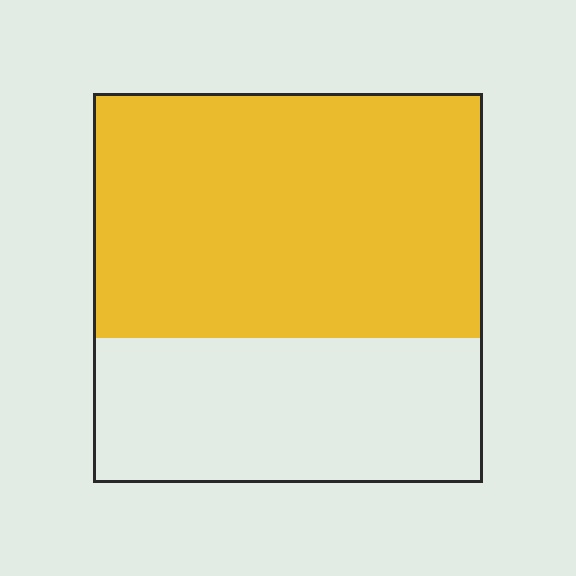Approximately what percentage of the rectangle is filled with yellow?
Approximately 65%.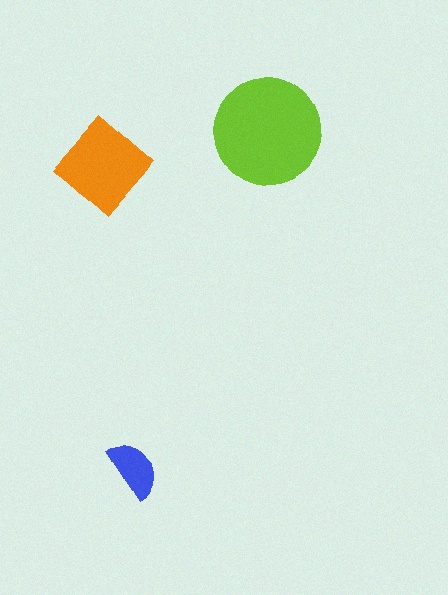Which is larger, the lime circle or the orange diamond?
The lime circle.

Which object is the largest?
The lime circle.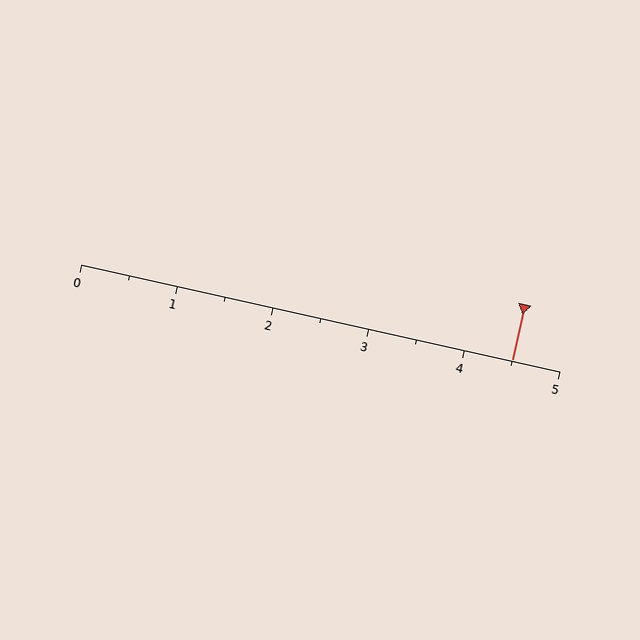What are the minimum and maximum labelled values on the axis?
The axis runs from 0 to 5.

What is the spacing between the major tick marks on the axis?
The major ticks are spaced 1 apart.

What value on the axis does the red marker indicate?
The marker indicates approximately 4.5.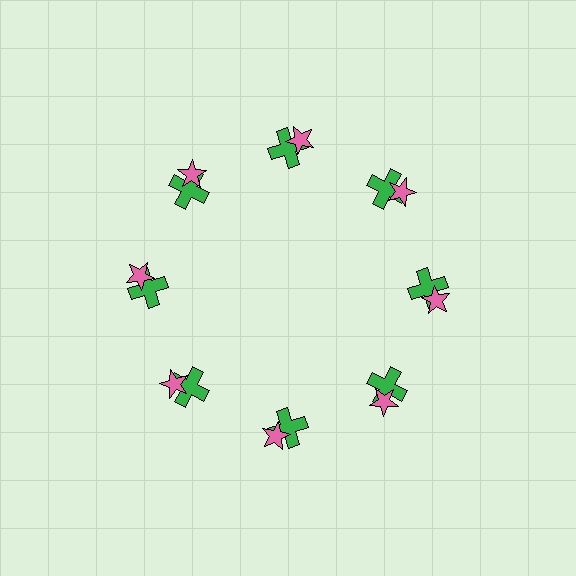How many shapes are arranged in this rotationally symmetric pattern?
There are 16 shapes, arranged in 8 groups of 2.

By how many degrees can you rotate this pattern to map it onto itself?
The pattern maps onto itself every 45 degrees of rotation.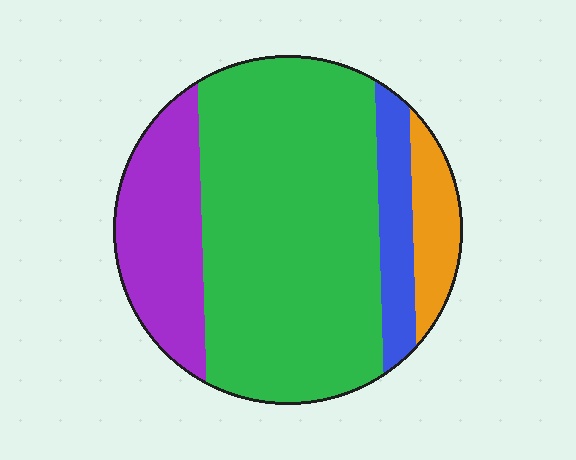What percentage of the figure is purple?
Purple covers 20% of the figure.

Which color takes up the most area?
Green, at roughly 60%.